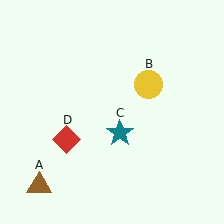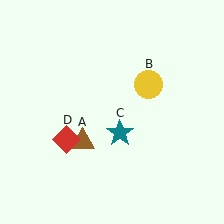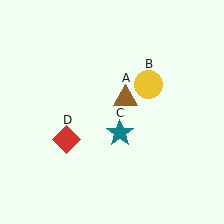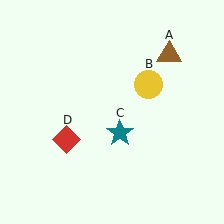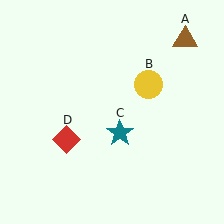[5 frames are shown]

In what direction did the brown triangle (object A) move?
The brown triangle (object A) moved up and to the right.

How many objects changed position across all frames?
1 object changed position: brown triangle (object A).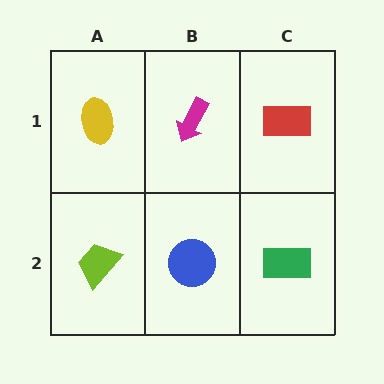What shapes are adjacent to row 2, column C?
A red rectangle (row 1, column C), a blue circle (row 2, column B).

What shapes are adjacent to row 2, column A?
A yellow ellipse (row 1, column A), a blue circle (row 2, column B).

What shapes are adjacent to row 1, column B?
A blue circle (row 2, column B), a yellow ellipse (row 1, column A), a red rectangle (row 1, column C).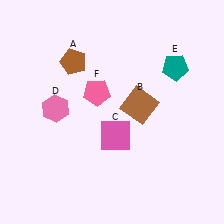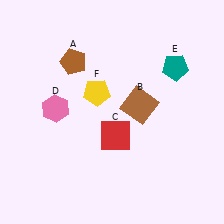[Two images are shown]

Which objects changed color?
C changed from pink to red. F changed from pink to yellow.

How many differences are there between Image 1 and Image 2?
There are 2 differences between the two images.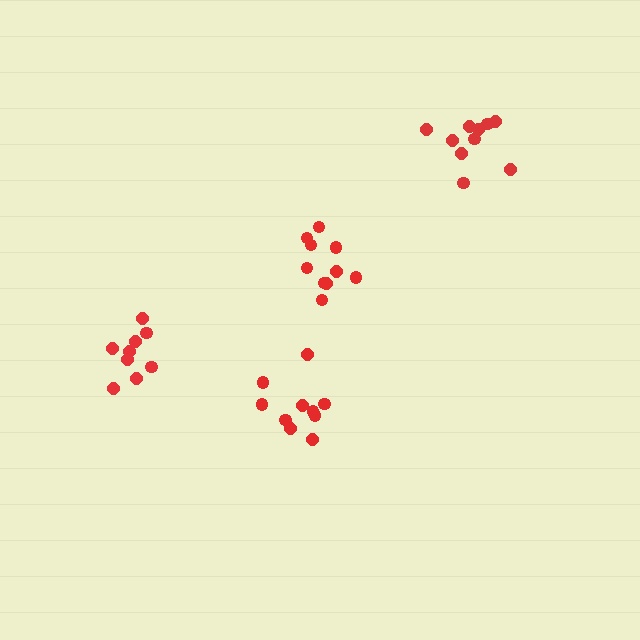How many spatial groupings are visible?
There are 4 spatial groupings.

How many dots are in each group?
Group 1: 10 dots, Group 2: 10 dots, Group 3: 9 dots, Group 4: 10 dots (39 total).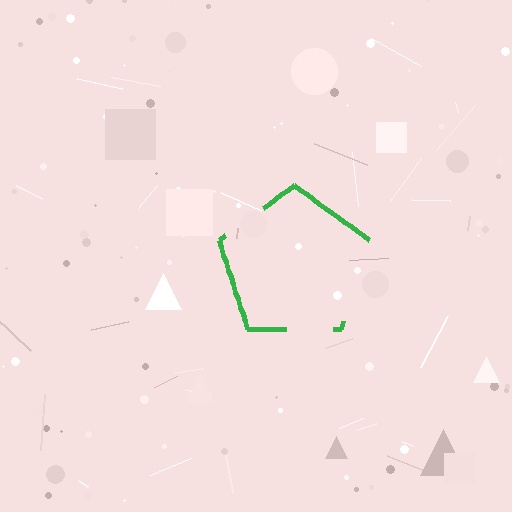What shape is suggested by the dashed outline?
The dashed outline suggests a pentagon.